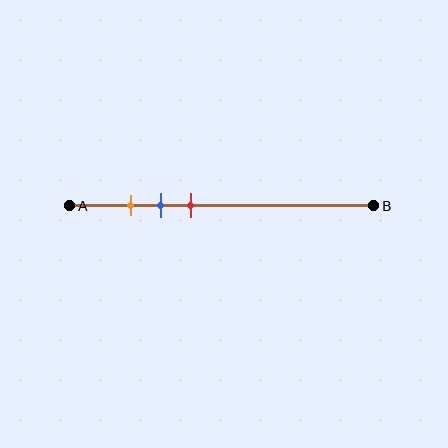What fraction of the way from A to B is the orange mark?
The orange mark is approximately 20% (0.2) of the way from A to B.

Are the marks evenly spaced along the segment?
Yes, the marks are approximately evenly spaced.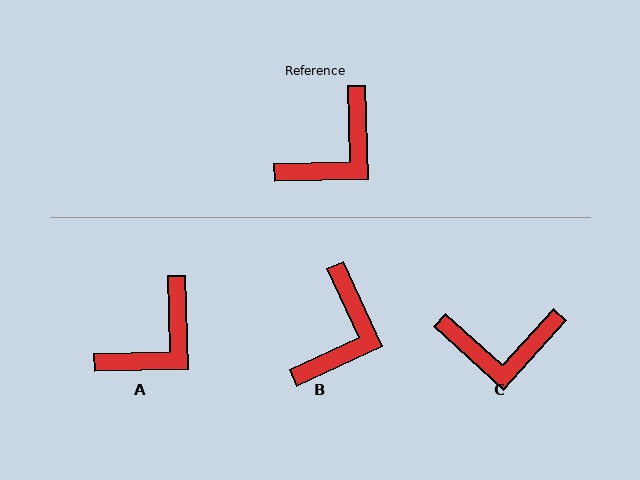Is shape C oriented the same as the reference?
No, it is off by about 44 degrees.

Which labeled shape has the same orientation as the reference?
A.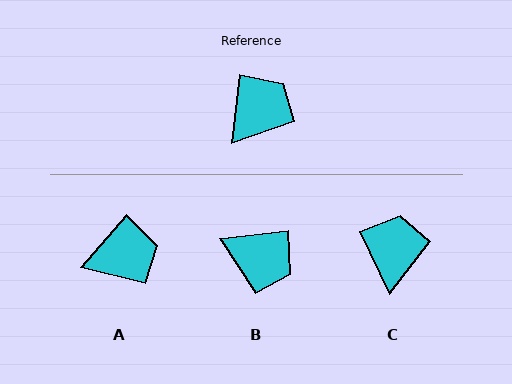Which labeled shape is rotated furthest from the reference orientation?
B, about 77 degrees away.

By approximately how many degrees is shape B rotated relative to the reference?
Approximately 77 degrees clockwise.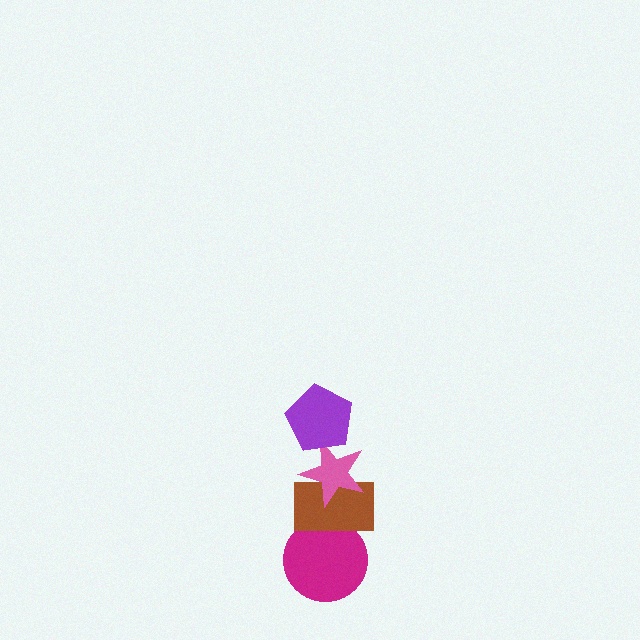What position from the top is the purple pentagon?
The purple pentagon is 1st from the top.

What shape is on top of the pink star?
The purple pentagon is on top of the pink star.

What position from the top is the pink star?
The pink star is 2nd from the top.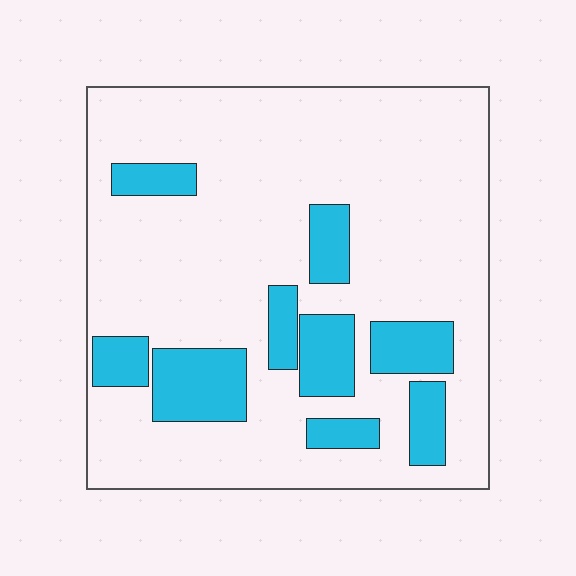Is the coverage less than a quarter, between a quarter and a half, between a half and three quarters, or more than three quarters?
Less than a quarter.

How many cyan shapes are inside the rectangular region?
9.